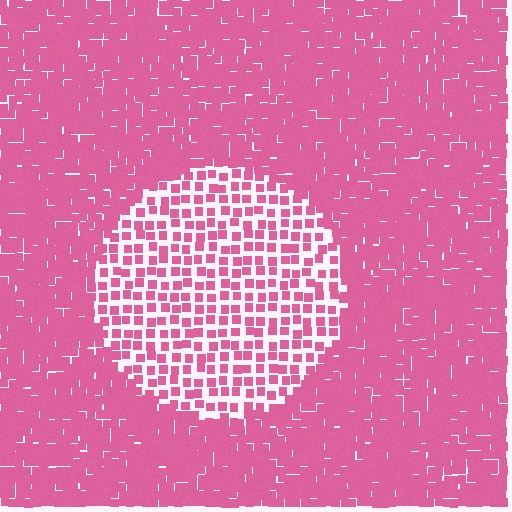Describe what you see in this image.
The image contains small pink elements arranged at two different densities. A circle-shaped region is visible where the elements are less densely packed than the surrounding area.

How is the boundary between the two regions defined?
The boundary is defined by a change in element density (approximately 2.3x ratio). All elements are the same color, size, and shape.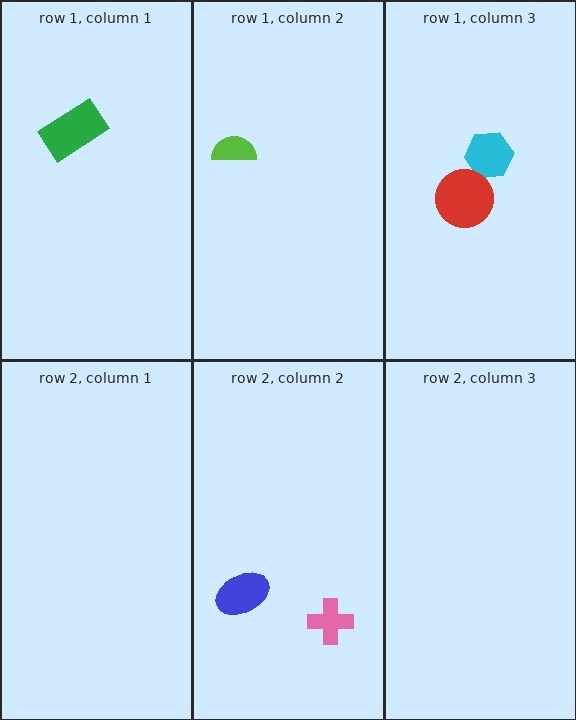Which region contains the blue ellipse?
The row 2, column 2 region.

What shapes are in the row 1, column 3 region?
The cyan hexagon, the red circle.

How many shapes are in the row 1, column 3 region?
2.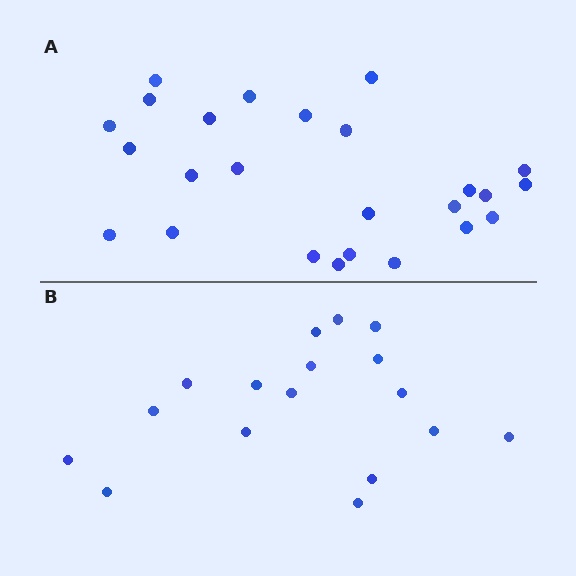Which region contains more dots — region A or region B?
Region A (the top region) has more dots.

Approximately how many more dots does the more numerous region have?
Region A has roughly 8 or so more dots than region B.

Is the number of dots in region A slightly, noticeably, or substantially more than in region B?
Region A has substantially more. The ratio is roughly 1.5 to 1.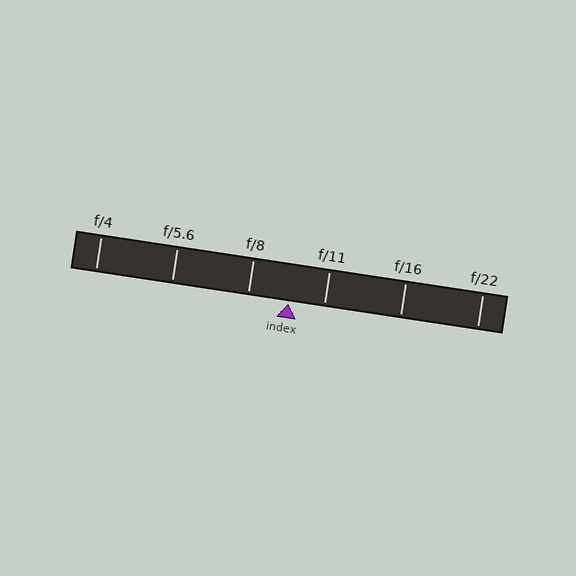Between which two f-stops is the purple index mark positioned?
The index mark is between f/8 and f/11.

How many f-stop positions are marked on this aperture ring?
There are 6 f-stop positions marked.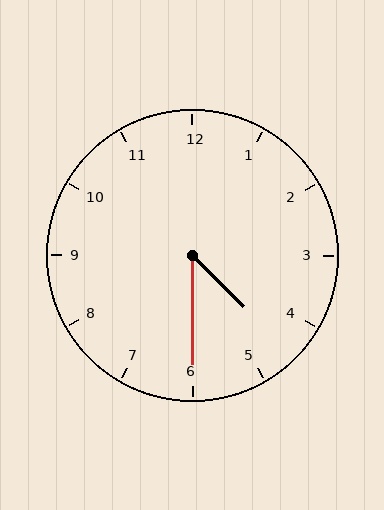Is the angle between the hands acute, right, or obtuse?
It is acute.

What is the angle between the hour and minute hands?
Approximately 45 degrees.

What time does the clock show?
4:30.